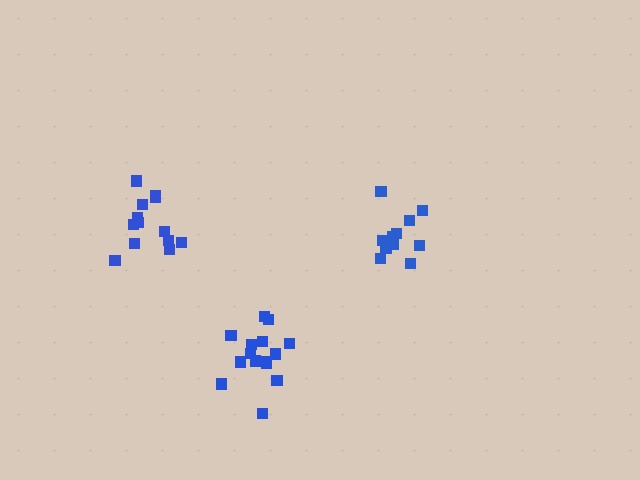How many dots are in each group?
Group 1: 13 dots, Group 2: 11 dots, Group 3: 15 dots (39 total).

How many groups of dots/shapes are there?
There are 3 groups.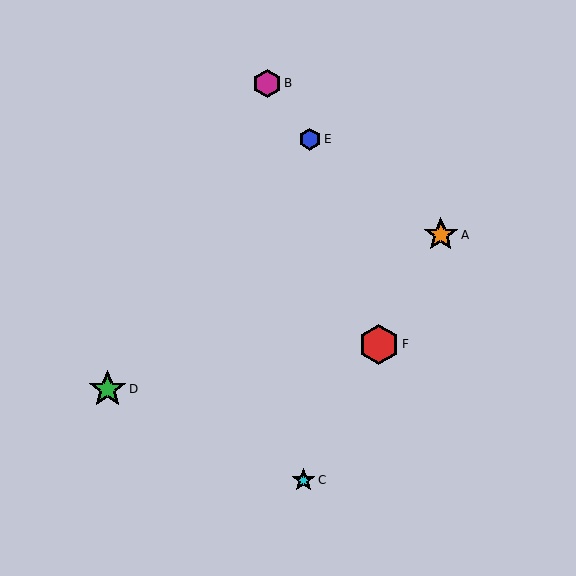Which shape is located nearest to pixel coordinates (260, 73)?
The magenta hexagon (labeled B) at (267, 83) is nearest to that location.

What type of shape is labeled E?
Shape E is a blue hexagon.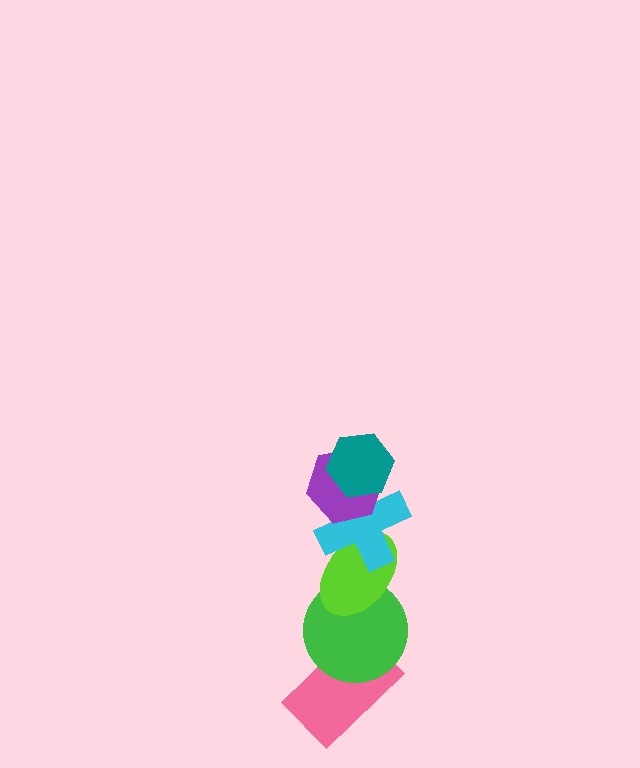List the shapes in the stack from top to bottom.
From top to bottom: the teal hexagon, the purple hexagon, the cyan cross, the lime ellipse, the green circle, the pink rectangle.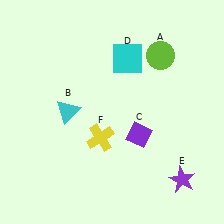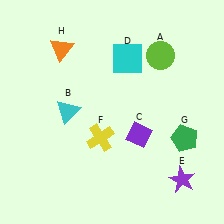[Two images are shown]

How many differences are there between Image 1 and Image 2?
There are 2 differences between the two images.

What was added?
A green pentagon (G), an orange triangle (H) were added in Image 2.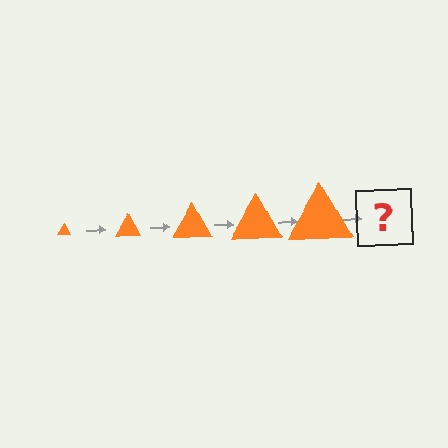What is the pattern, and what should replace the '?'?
The pattern is that the triangle gets progressively larger each step. The '?' should be an orange triangle, larger than the previous one.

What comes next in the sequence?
The next element should be an orange triangle, larger than the previous one.